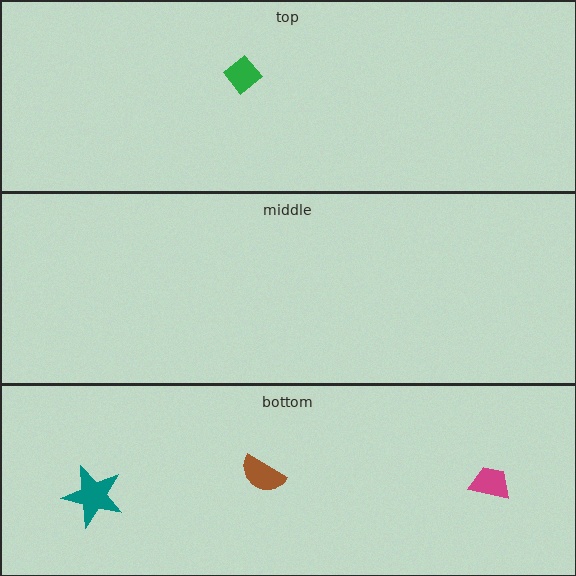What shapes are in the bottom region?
The brown semicircle, the teal star, the magenta trapezoid.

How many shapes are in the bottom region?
3.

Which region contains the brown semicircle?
The bottom region.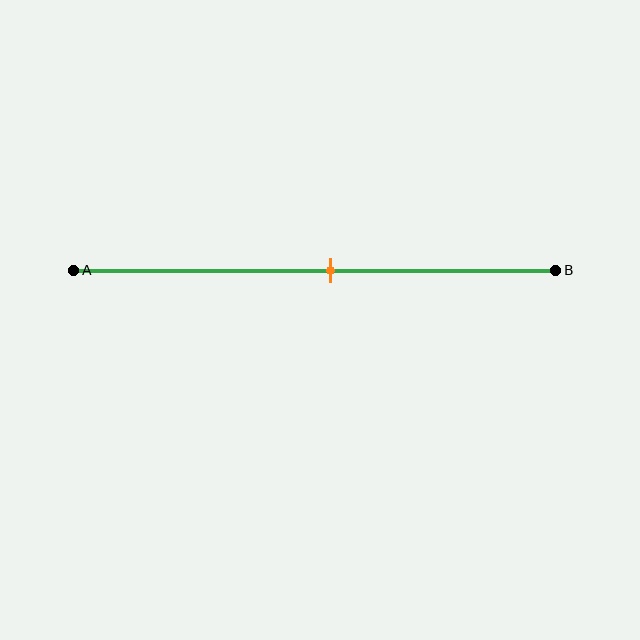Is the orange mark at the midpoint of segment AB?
No, the mark is at about 55% from A, not at the 50% midpoint.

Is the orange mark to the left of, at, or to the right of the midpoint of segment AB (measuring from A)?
The orange mark is to the right of the midpoint of segment AB.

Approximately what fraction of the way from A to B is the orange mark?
The orange mark is approximately 55% of the way from A to B.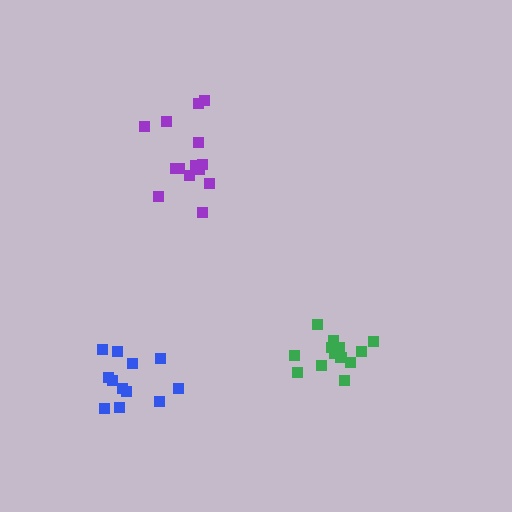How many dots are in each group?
Group 1: 13 dots, Group 2: 14 dots, Group 3: 12 dots (39 total).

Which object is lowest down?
The blue cluster is bottommost.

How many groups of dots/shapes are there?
There are 3 groups.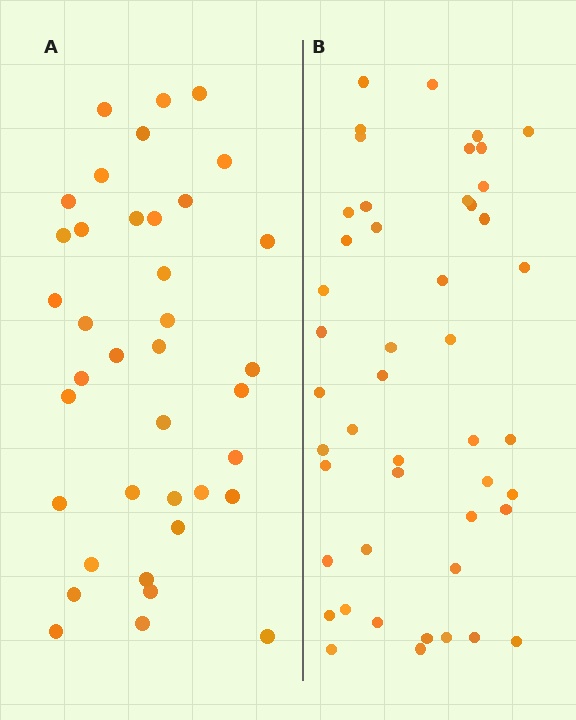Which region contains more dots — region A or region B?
Region B (the right region) has more dots.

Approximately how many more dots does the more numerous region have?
Region B has roughly 8 or so more dots than region A.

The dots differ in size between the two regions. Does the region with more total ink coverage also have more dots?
No. Region A has more total ink coverage because its dots are larger, but region B actually contains more individual dots. Total area can be misleading — the number of items is what matters here.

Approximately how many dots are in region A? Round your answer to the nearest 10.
About 40 dots. (The exact count is 38, which rounds to 40.)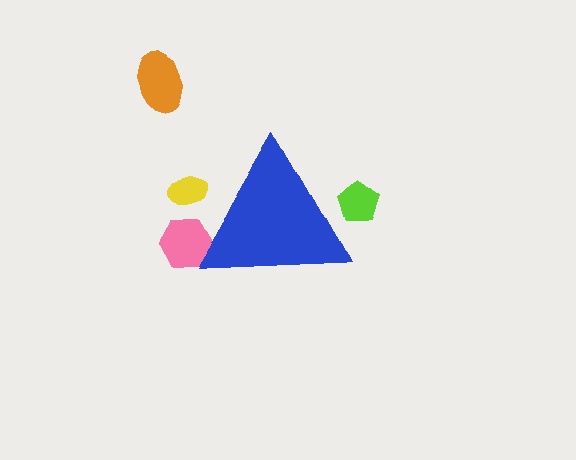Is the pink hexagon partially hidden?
Yes, the pink hexagon is partially hidden behind the blue triangle.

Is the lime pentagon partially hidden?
Yes, the lime pentagon is partially hidden behind the blue triangle.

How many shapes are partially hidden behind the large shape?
3 shapes are partially hidden.